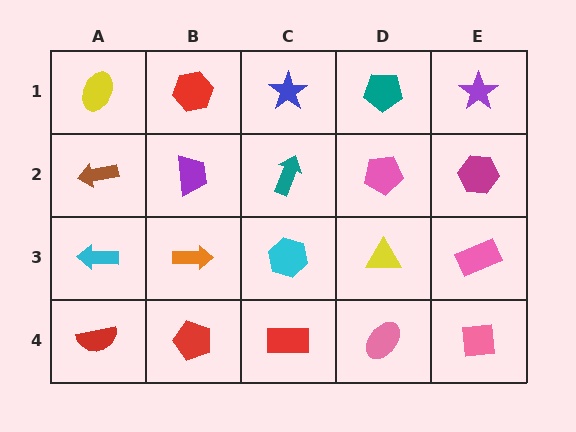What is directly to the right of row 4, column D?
A pink square.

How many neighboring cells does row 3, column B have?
4.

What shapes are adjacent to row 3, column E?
A magenta hexagon (row 2, column E), a pink square (row 4, column E), a yellow triangle (row 3, column D).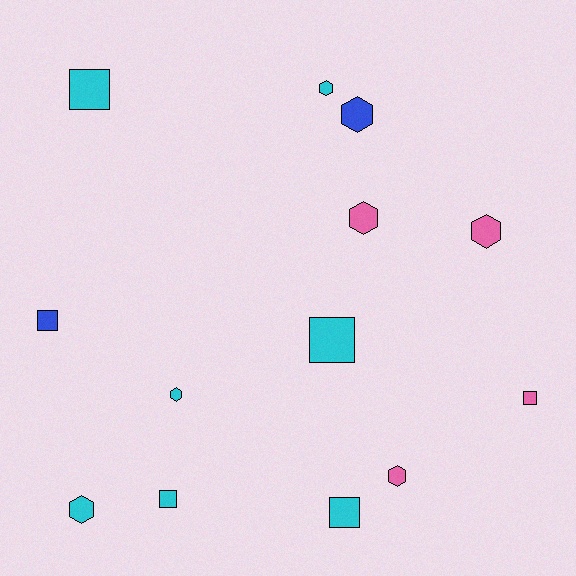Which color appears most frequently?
Cyan, with 7 objects.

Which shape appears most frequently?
Hexagon, with 7 objects.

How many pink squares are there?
There is 1 pink square.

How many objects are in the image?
There are 13 objects.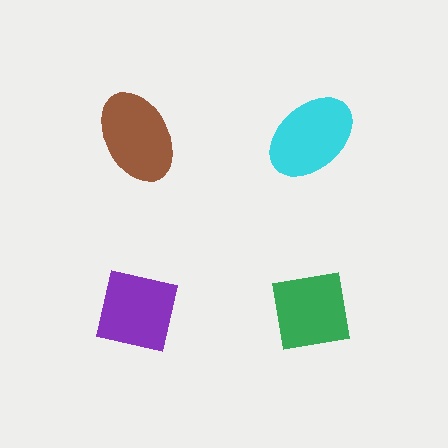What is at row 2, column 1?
A purple square.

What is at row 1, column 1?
A brown ellipse.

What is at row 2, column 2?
A green square.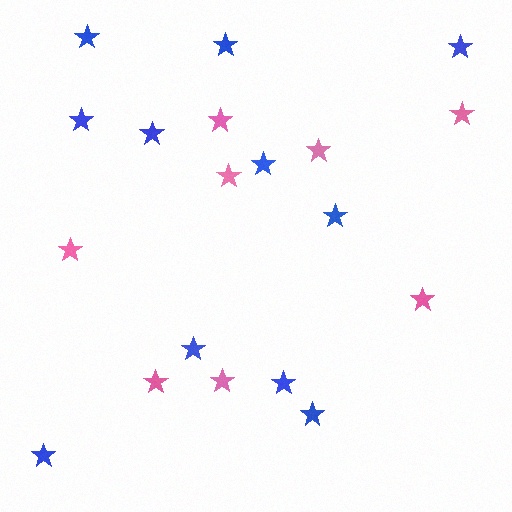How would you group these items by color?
There are 2 groups: one group of blue stars (11) and one group of pink stars (8).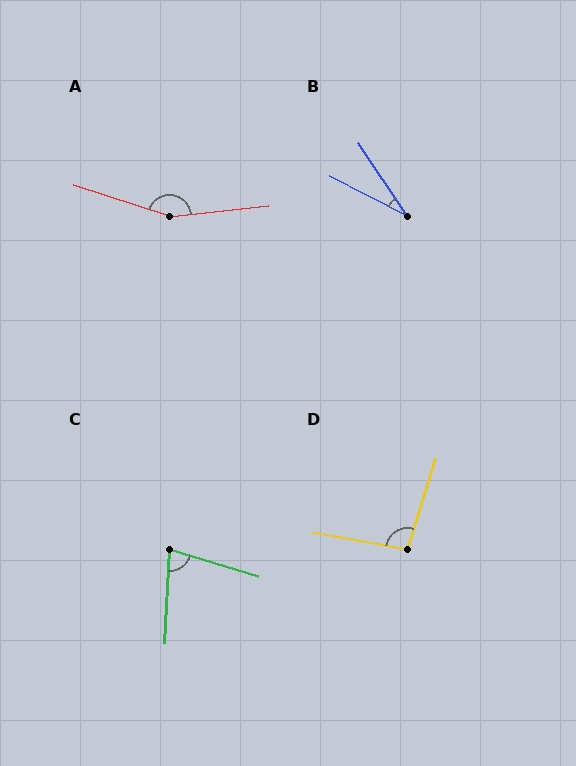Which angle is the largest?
A, at approximately 156 degrees.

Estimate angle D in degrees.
Approximately 97 degrees.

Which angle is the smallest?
B, at approximately 29 degrees.